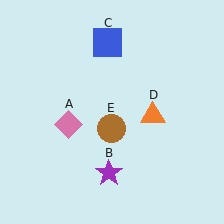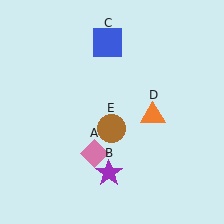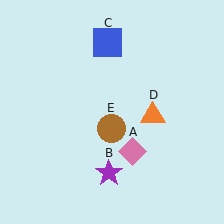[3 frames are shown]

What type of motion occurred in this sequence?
The pink diamond (object A) rotated counterclockwise around the center of the scene.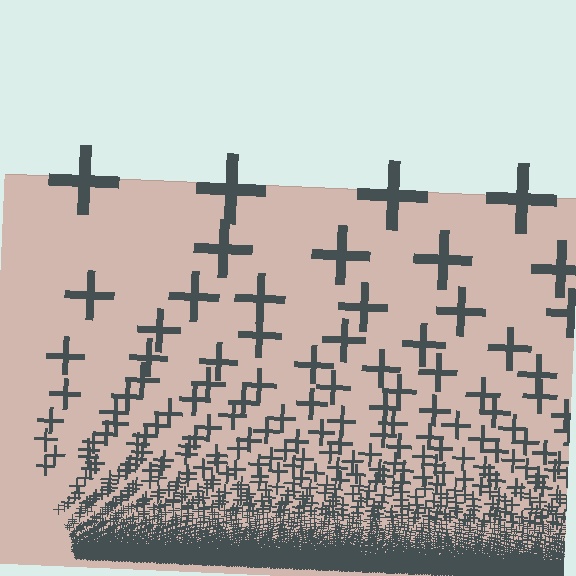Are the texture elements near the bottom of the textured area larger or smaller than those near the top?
Smaller. The gradient is inverted — elements near the bottom are smaller and denser.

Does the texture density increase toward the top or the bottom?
Density increases toward the bottom.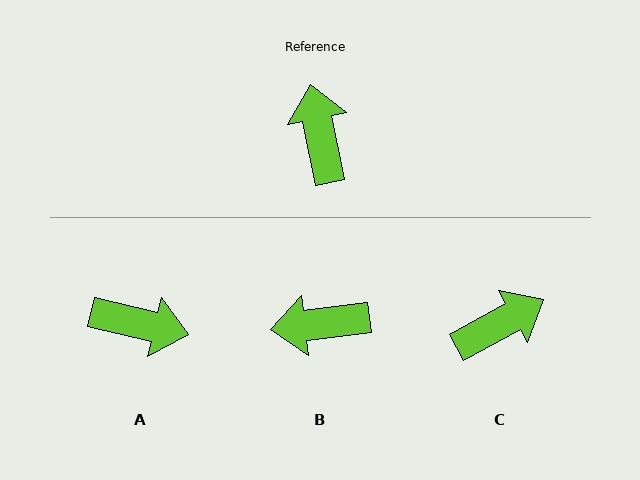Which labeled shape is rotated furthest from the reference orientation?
A, about 114 degrees away.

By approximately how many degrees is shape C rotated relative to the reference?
Approximately 73 degrees clockwise.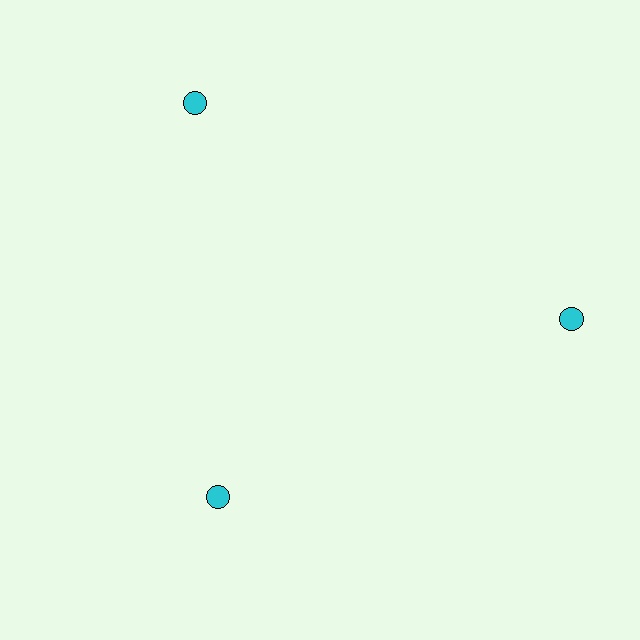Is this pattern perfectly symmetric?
No. The 3 cyan circles are arranged in a ring, but one element near the 7 o'clock position is pulled inward toward the center, breaking the 3-fold rotational symmetry.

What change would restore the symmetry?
The symmetry would be restored by moving it outward, back onto the ring so that all 3 circles sit at equal angles and equal distance from the center.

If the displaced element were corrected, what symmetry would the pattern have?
It would have 3-fold rotational symmetry — the pattern would map onto itself every 120 degrees.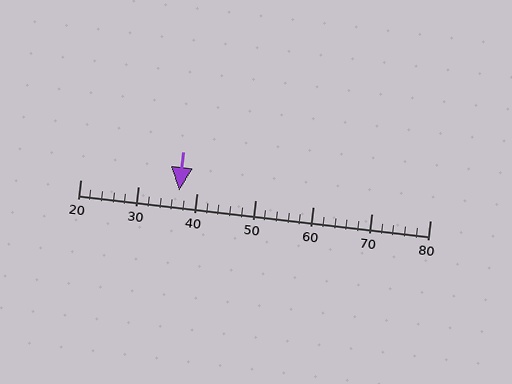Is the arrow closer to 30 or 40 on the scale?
The arrow is closer to 40.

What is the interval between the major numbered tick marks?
The major tick marks are spaced 10 units apart.